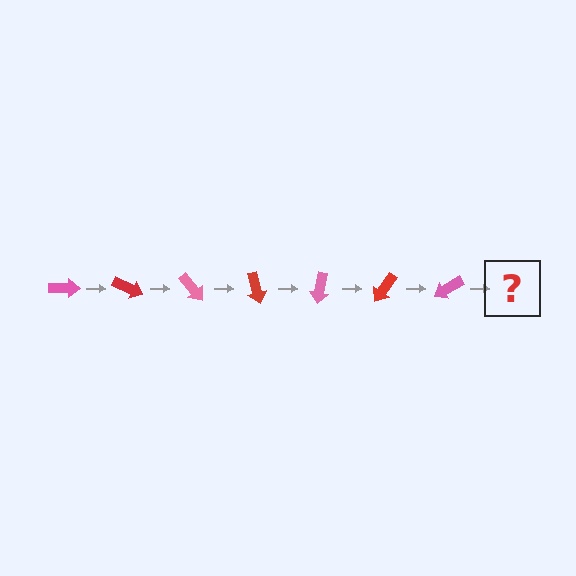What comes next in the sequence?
The next element should be a red arrow, rotated 175 degrees from the start.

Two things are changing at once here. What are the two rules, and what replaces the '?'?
The two rules are that it rotates 25 degrees each step and the color cycles through pink and red. The '?' should be a red arrow, rotated 175 degrees from the start.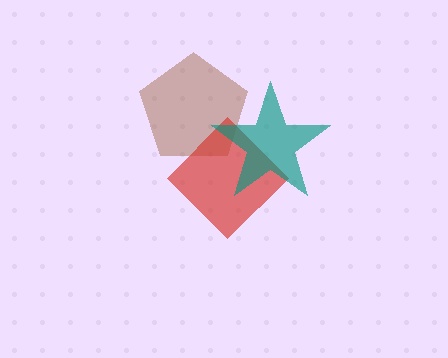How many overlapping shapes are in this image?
There are 3 overlapping shapes in the image.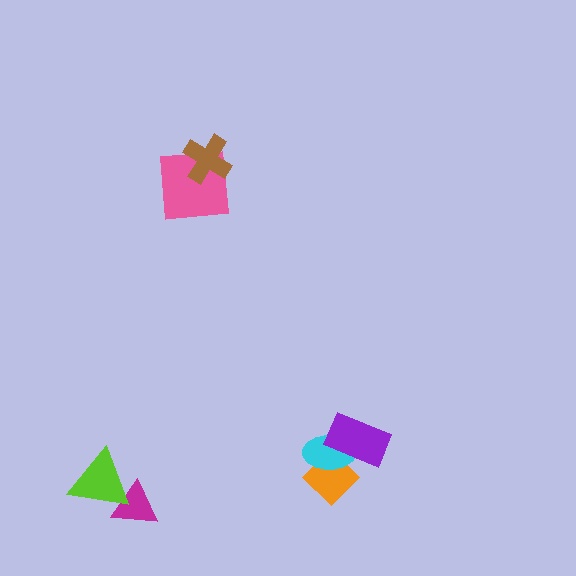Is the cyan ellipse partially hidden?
Yes, it is partially covered by another shape.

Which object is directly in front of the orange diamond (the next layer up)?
The cyan ellipse is directly in front of the orange diamond.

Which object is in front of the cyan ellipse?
The purple rectangle is in front of the cyan ellipse.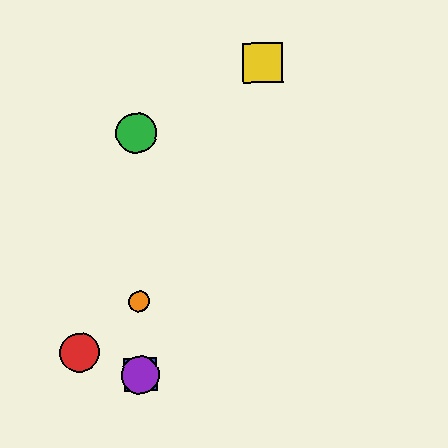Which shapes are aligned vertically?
The blue square, the green circle, the purple circle, the orange circle are aligned vertically.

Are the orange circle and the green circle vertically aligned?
Yes, both are at x≈139.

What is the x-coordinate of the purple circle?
The purple circle is at x≈140.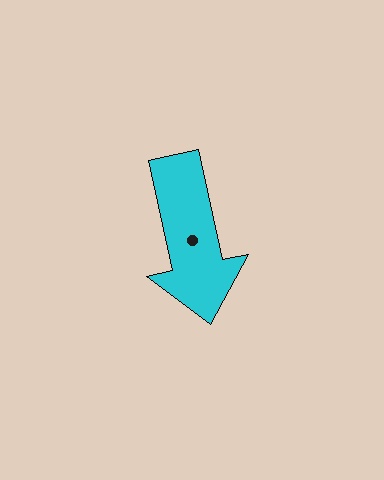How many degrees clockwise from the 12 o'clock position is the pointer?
Approximately 168 degrees.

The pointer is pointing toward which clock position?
Roughly 6 o'clock.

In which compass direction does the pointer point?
South.